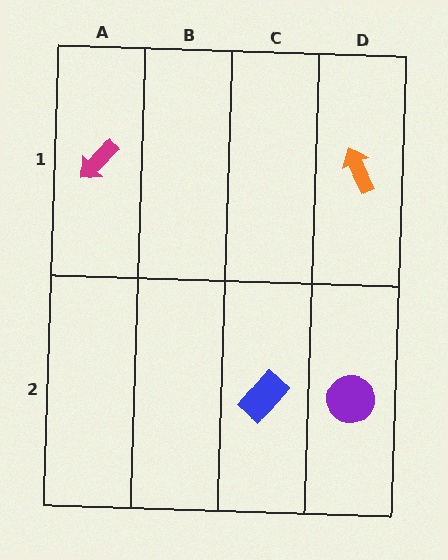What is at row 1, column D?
An orange arrow.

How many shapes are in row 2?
2 shapes.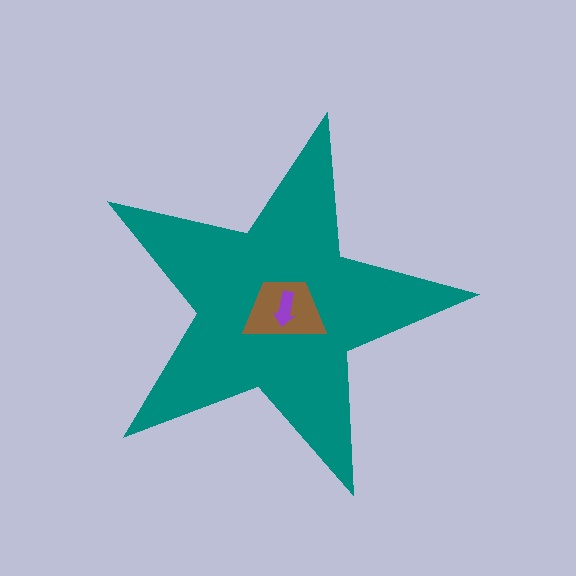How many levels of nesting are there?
3.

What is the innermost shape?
The purple arrow.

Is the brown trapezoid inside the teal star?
Yes.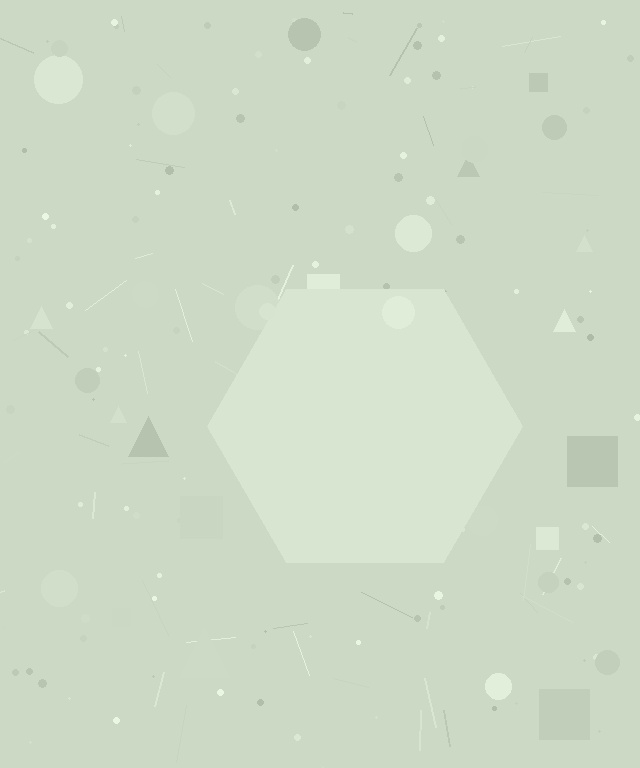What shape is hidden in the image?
A hexagon is hidden in the image.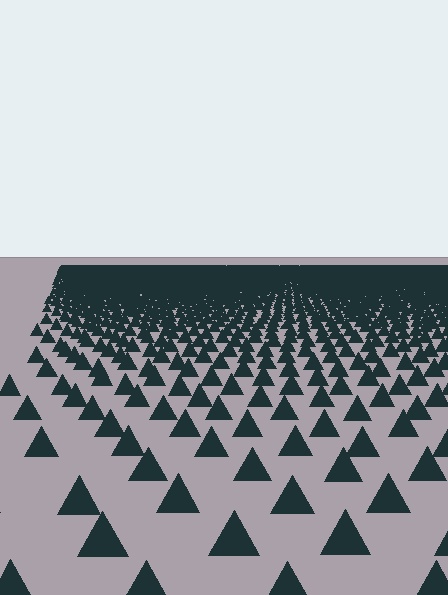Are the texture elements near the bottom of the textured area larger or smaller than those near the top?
Larger. Near the bottom, elements are closer to the viewer and appear at a bigger on-screen size.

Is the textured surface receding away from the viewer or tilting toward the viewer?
The surface is receding away from the viewer. Texture elements get smaller and denser toward the top.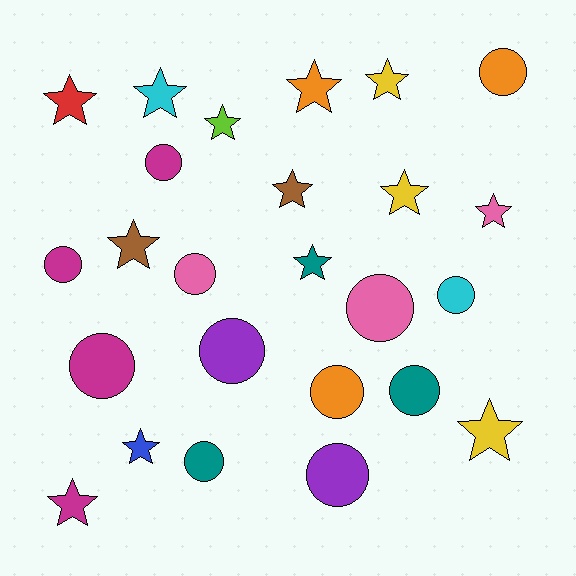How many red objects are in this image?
There is 1 red object.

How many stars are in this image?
There are 13 stars.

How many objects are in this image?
There are 25 objects.